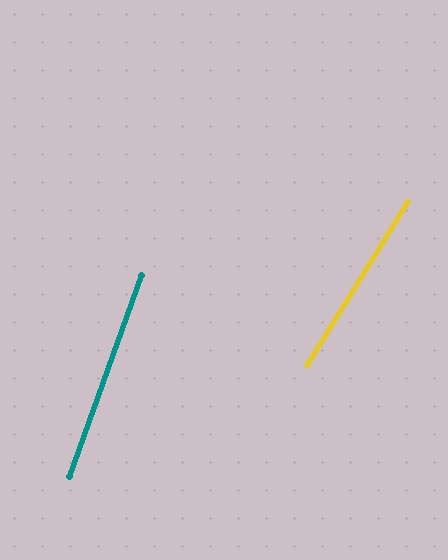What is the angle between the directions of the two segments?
Approximately 12 degrees.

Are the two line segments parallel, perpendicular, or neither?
Neither parallel nor perpendicular — they differ by about 12°.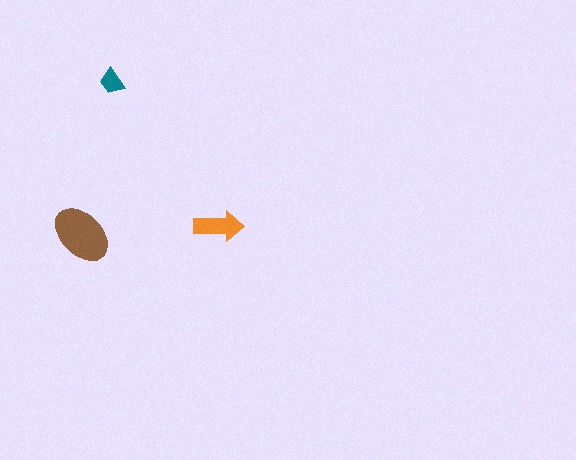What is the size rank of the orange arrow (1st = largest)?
2nd.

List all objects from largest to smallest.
The brown ellipse, the orange arrow, the teal trapezoid.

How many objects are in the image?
There are 3 objects in the image.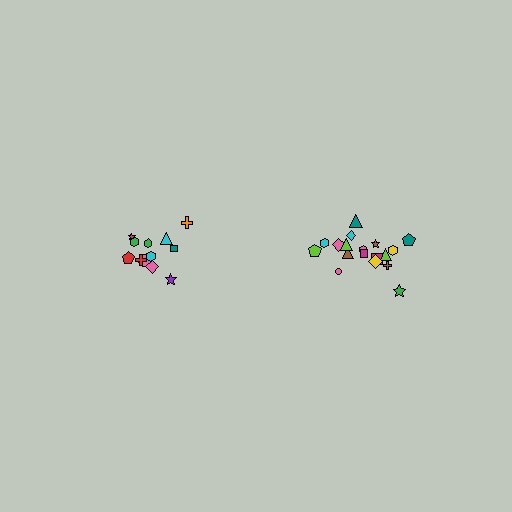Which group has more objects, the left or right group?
The right group.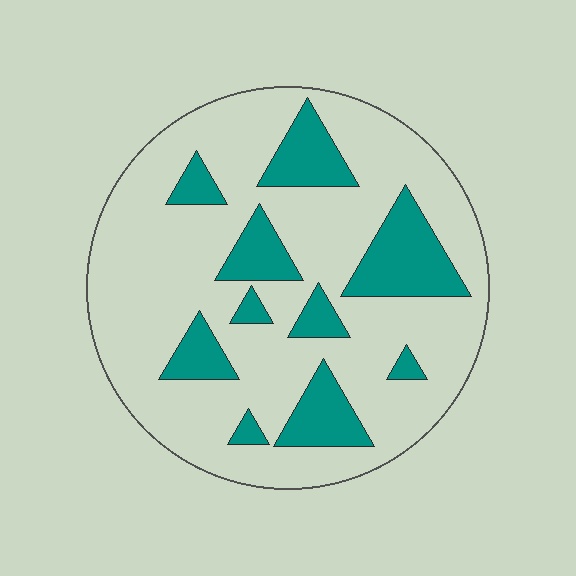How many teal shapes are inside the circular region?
10.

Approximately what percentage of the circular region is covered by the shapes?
Approximately 25%.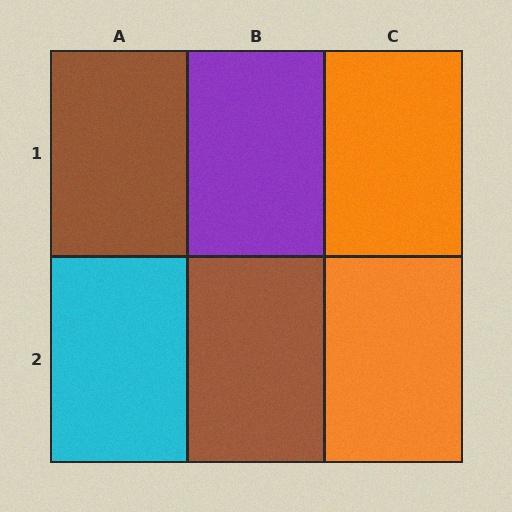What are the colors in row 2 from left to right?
Cyan, brown, orange.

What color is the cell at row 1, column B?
Purple.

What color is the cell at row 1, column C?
Orange.